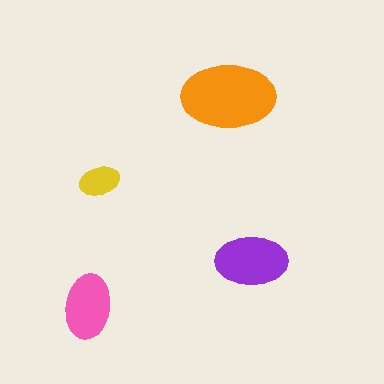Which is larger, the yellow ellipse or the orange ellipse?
The orange one.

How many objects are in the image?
There are 4 objects in the image.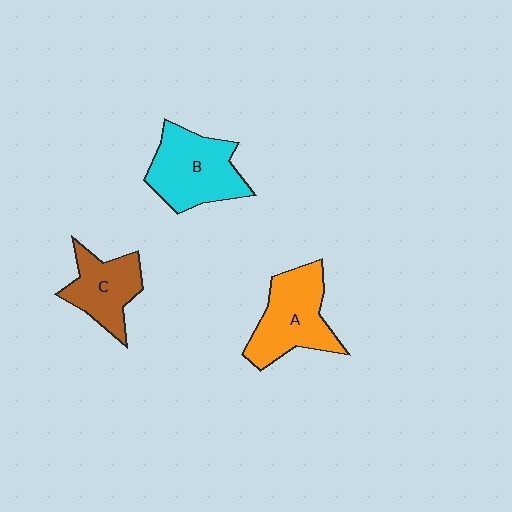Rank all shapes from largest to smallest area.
From largest to smallest: B (cyan), A (orange), C (brown).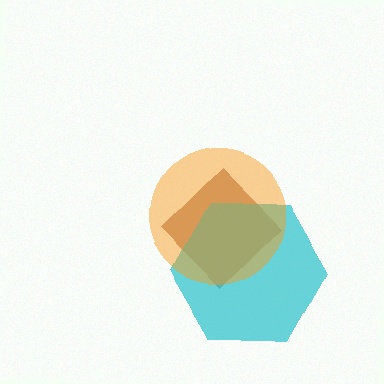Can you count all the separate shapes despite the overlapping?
Yes, there are 3 separate shapes.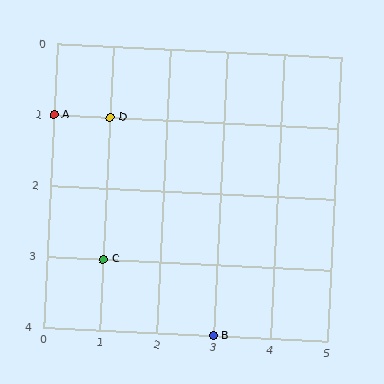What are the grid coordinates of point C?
Point C is at grid coordinates (1, 3).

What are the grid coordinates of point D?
Point D is at grid coordinates (1, 1).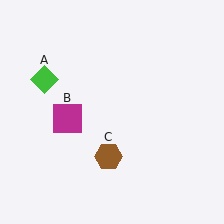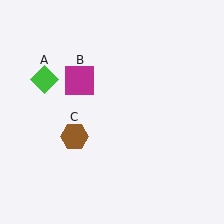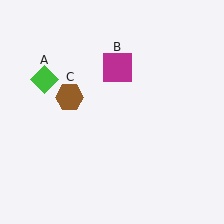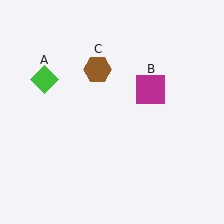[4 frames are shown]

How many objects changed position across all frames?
2 objects changed position: magenta square (object B), brown hexagon (object C).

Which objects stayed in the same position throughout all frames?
Green diamond (object A) remained stationary.